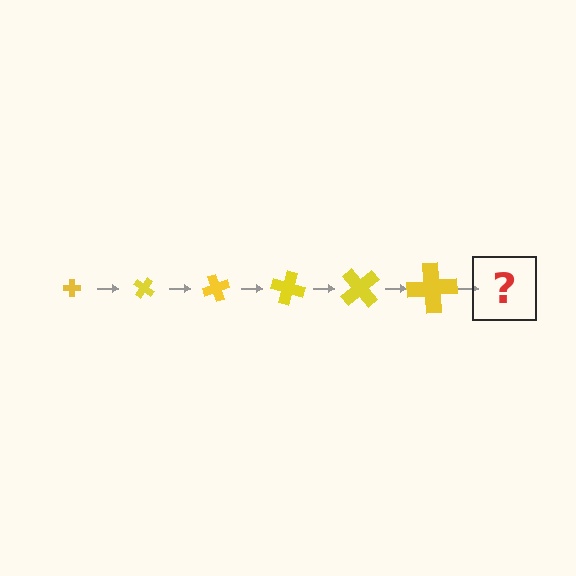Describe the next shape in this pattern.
It should be a cross, larger than the previous one and rotated 210 degrees from the start.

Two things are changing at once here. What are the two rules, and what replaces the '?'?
The two rules are that the cross grows larger each step and it rotates 35 degrees each step. The '?' should be a cross, larger than the previous one and rotated 210 degrees from the start.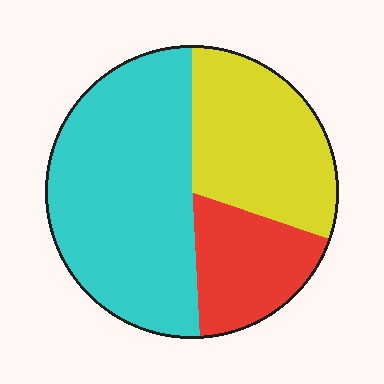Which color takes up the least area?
Red, at roughly 20%.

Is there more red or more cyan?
Cyan.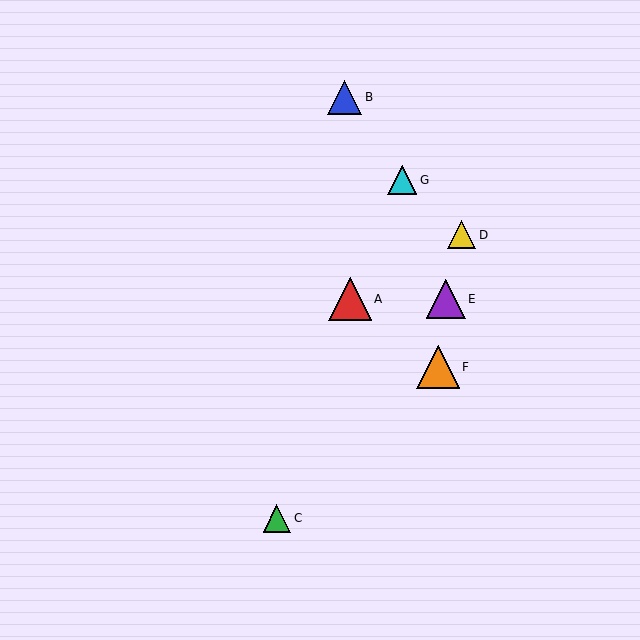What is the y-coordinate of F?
Object F is at y≈367.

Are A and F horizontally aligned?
No, A is at y≈299 and F is at y≈367.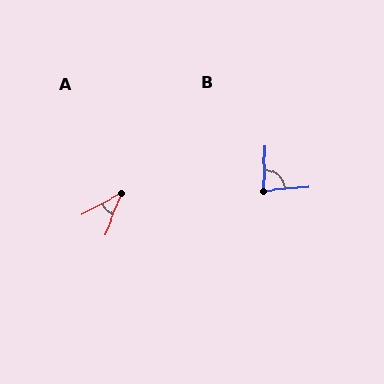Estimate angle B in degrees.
Approximately 81 degrees.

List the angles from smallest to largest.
A (39°), B (81°).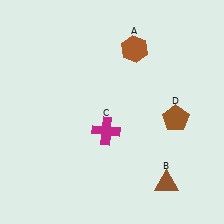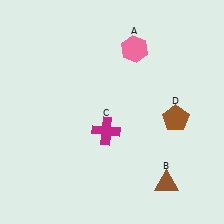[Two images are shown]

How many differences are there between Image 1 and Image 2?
There is 1 difference between the two images.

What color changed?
The hexagon (A) changed from brown in Image 1 to pink in Image 2.